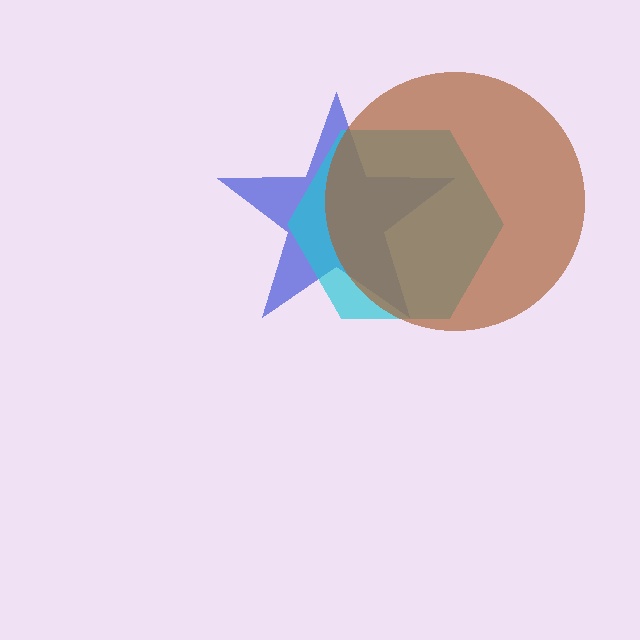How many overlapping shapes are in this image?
There are 3 overlapping shapes in the image.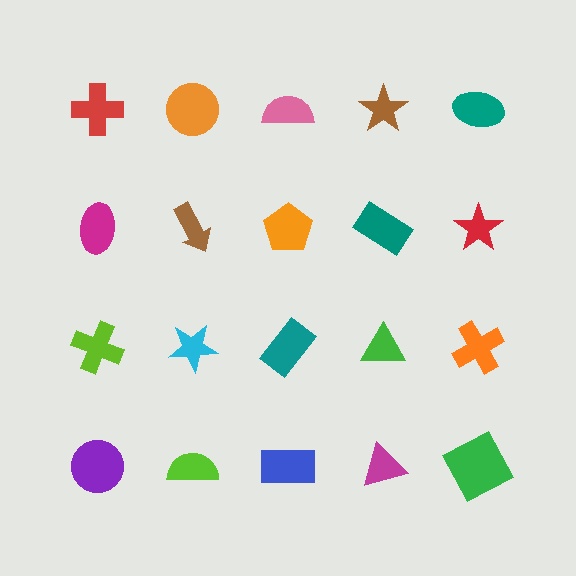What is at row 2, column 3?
An orange pentagon.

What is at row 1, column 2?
An orange circle.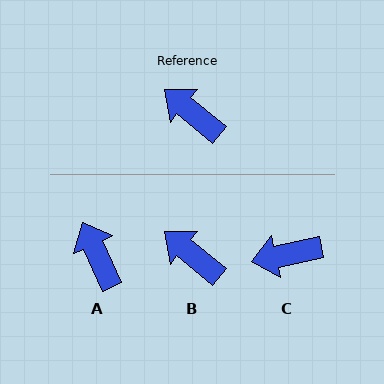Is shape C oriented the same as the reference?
No, it is off by about 52 degrees.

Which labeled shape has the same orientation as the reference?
B.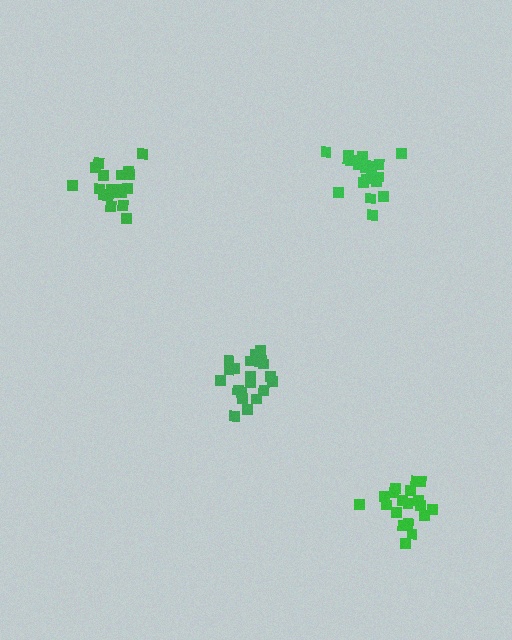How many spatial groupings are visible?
There are 4 spatial groupings.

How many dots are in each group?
Group 1: 19 dots, Group 2: 20 dots, Group 3: 19 dots, Group 4: 21 dots (79 total).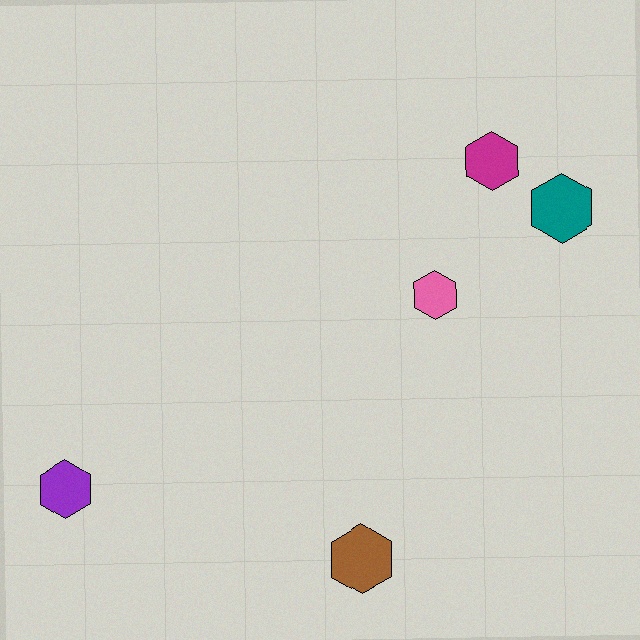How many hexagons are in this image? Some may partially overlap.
There are 5 hexagons.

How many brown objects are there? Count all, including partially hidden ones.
There is 1 brown object.